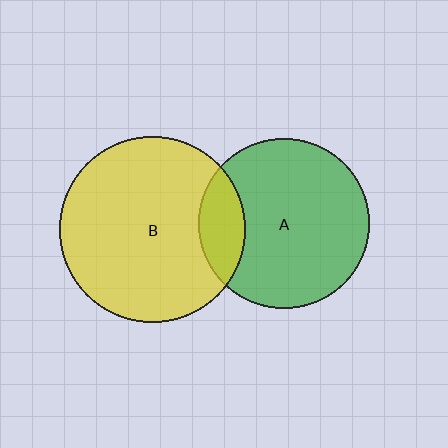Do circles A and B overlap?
Yes.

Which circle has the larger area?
Circle B (yellow).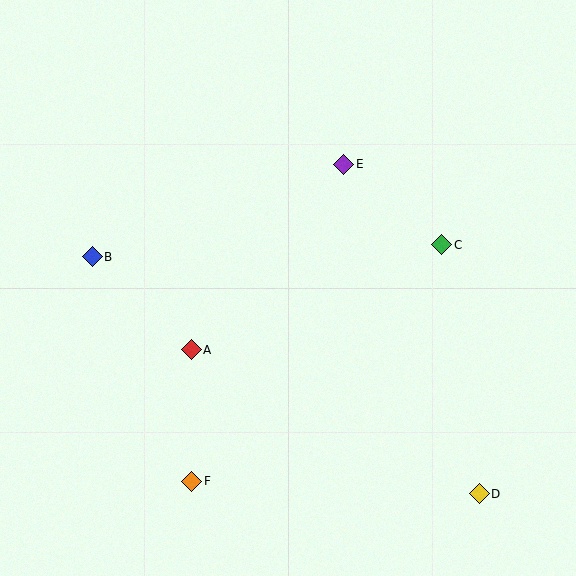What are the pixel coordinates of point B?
Point B is at (92, 257).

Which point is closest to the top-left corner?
Point B is closest to the top-left corner.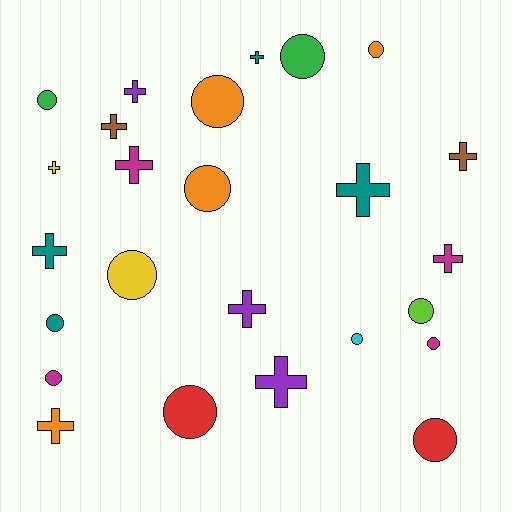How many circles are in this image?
There are 13 circles.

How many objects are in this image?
There are 25 objects.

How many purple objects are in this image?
There are 3 purple objects.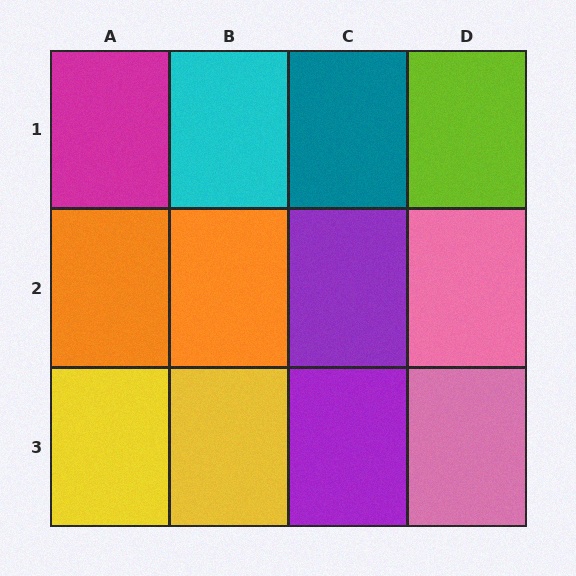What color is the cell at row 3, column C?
Purple.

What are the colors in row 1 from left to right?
Magenta, cyan, teal, lime.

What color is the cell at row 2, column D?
Pink.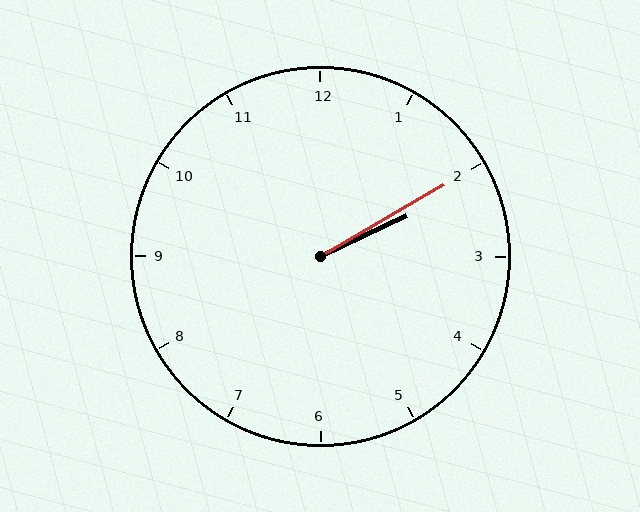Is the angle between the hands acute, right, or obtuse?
It is acute.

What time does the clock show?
2:10.